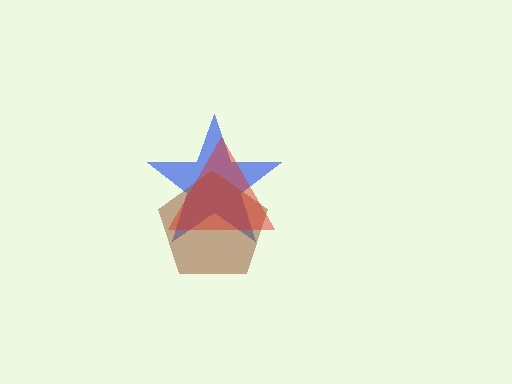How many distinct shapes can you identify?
There are 3 distinct shapes: a blue star, a brown pentagon, a red triangle.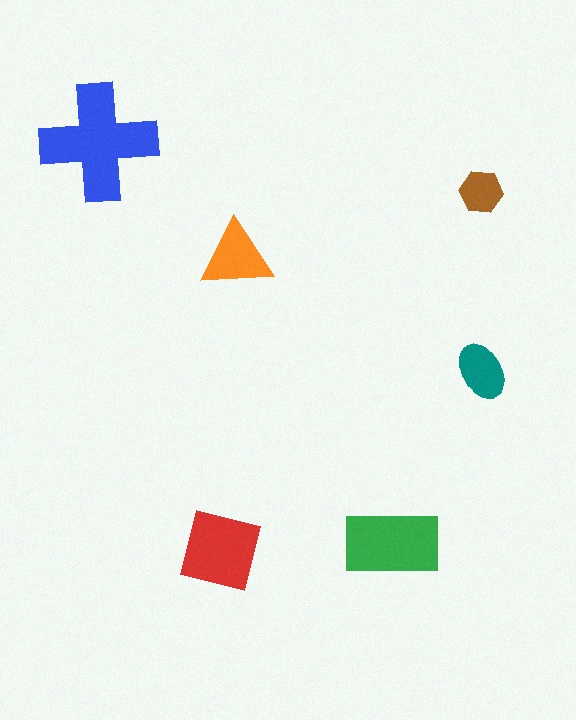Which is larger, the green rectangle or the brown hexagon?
The green rectangle.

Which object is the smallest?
The brown hexagon.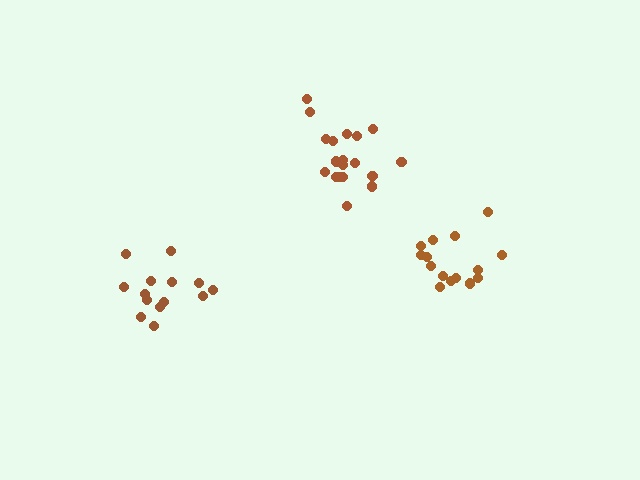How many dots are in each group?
Group 1: 19 dots, Group 2: 15 dots, Group 3: 14 dots (48 total).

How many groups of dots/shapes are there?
There are 3 groups.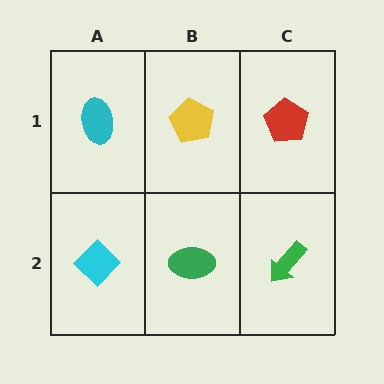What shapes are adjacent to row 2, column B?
A yellow pentagon (row 1, column B), a cyan diamond (row 2, column A), a green arrow (row 2, column C).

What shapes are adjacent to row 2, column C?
A red pentagon (row 1, column C), a green ellipse (row 2, column B).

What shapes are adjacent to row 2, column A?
A cyan ellipse (row 1, column A), a green ellipse (row 2, column B).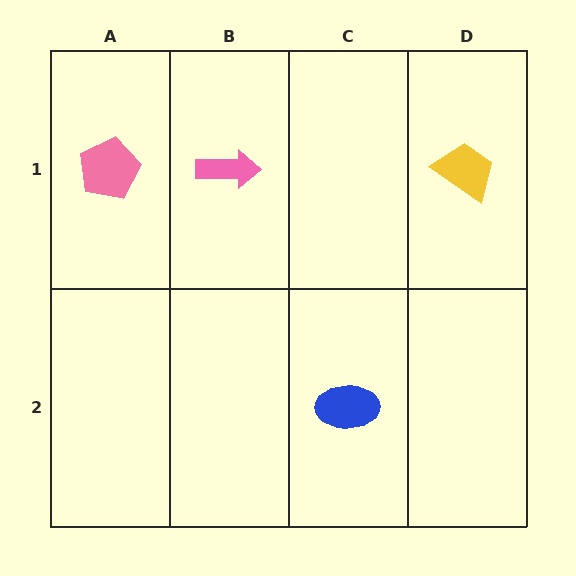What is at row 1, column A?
A pink pentagon.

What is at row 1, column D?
A yellow trapezoid.